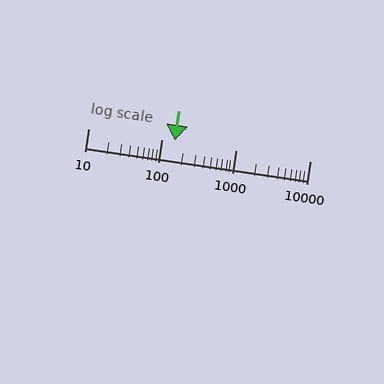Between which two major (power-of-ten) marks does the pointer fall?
The pointer is between 100 and 1000.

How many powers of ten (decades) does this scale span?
The scale spans 3 decades, from 10 to 10000.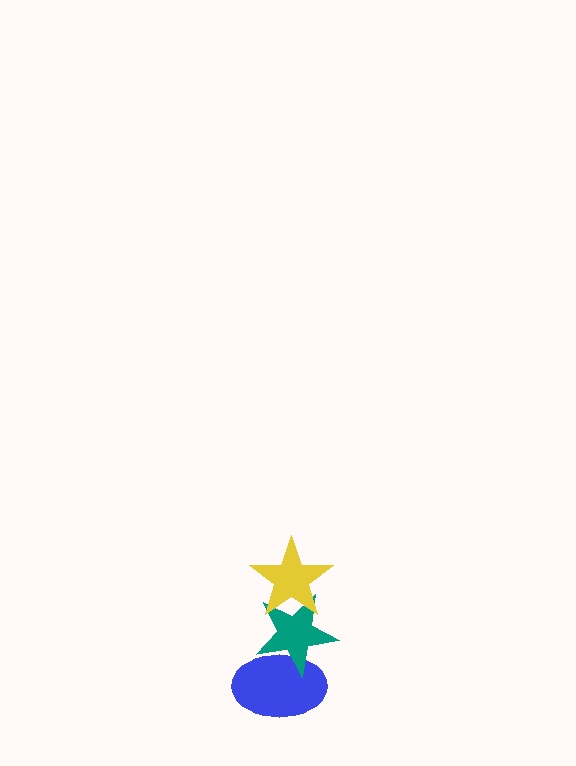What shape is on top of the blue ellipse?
The teal star is on top of the blue ellipse.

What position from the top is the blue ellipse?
The blue ellipse is 3rd from the top.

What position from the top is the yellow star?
The yellow star is 1st from the top.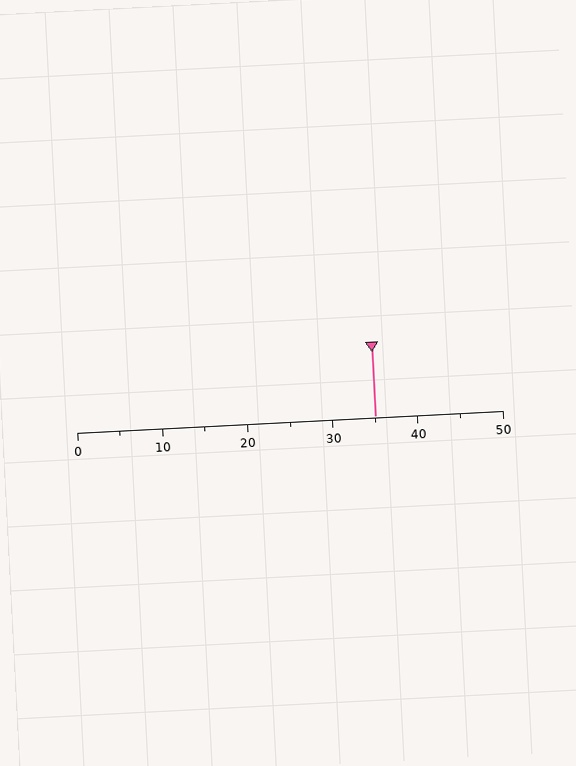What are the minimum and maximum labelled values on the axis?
The axis runs from 0 to 50.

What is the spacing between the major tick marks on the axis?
The major ticks are spaced 10 apart.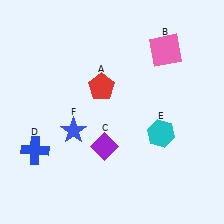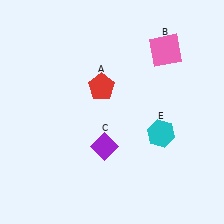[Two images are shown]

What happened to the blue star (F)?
The blue star (F) was removed in Image 2. It was in the bottom-left area of Image 1.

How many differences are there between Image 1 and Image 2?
There are 2 differences between the two images.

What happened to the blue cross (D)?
The blue cross (D) was removed in Image 2. It was in the bottom-left area of Image 1.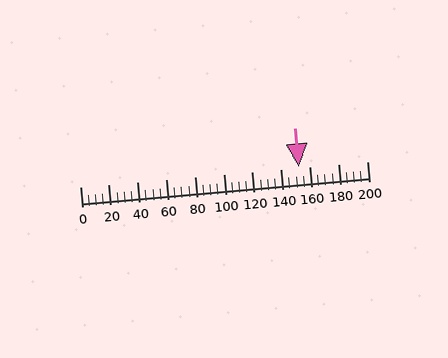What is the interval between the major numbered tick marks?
The major tick marks are spaced 20 units apart.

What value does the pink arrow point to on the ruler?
The pink arrow points to approximately 153.